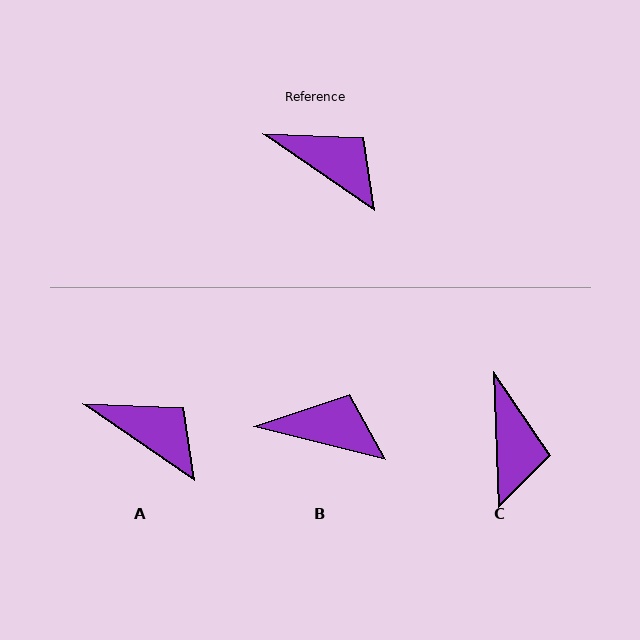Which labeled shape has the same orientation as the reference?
A.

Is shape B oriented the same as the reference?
No, it is off by about 20 degrees.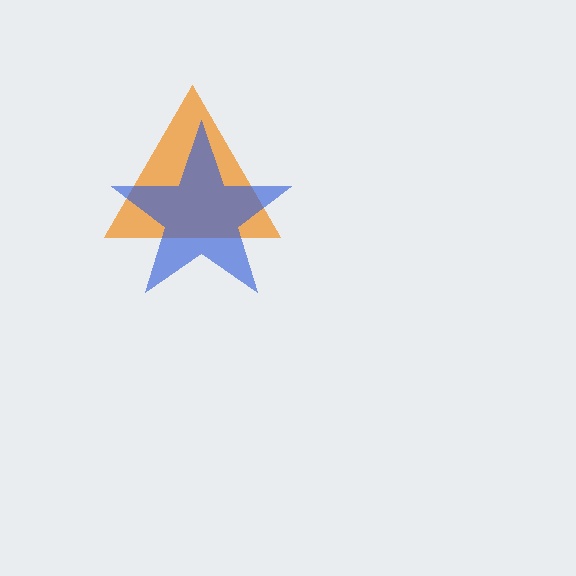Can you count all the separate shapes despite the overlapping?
Yes, there are 2 separate shapes.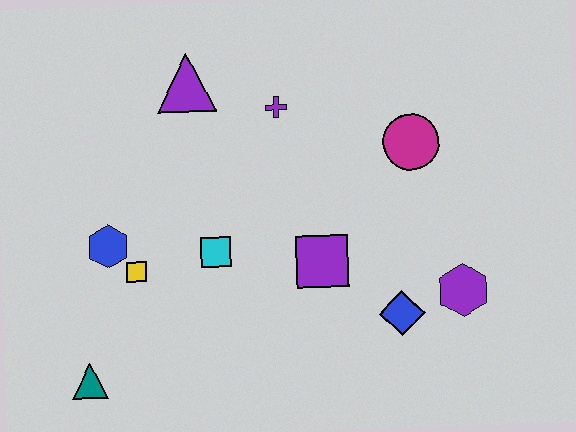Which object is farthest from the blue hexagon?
The purple hexagon is farthest from the blue hexagon.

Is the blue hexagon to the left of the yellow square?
Yes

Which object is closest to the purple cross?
The purple triangle is closest to the purple cross.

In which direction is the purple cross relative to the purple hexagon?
The purple cross is above the purple hexagon.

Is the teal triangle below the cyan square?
Yes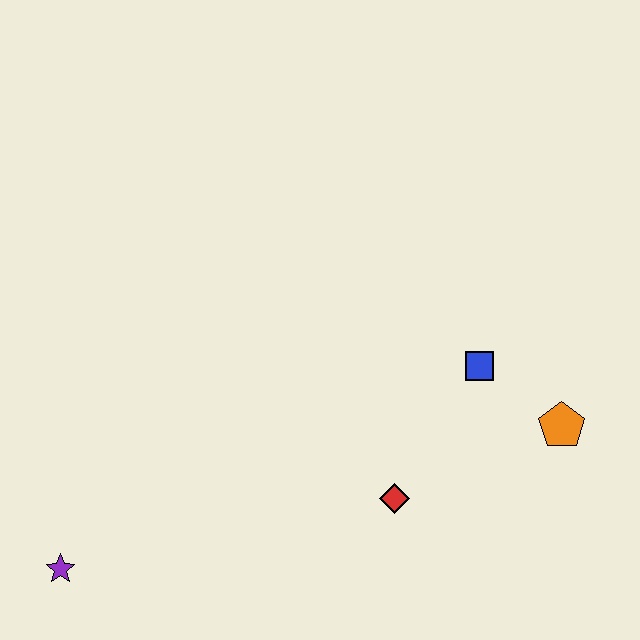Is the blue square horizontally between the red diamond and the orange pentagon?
Yes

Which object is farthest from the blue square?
The purple star is farthest from the blue square.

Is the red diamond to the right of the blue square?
No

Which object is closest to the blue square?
The orange pentagon is closest to the blue square.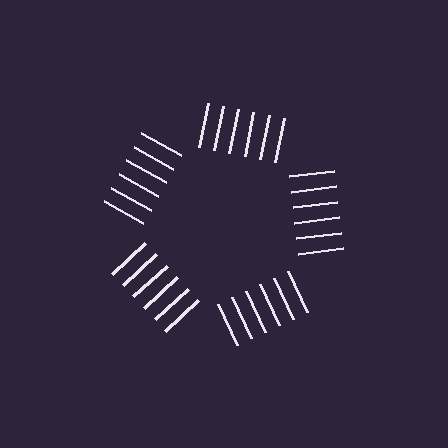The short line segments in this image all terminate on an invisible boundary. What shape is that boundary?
An illusory pentagon — the line segments terminate on its edges but no continuous stroke is drawn.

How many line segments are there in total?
30 — 6 along each of the 5 edges.